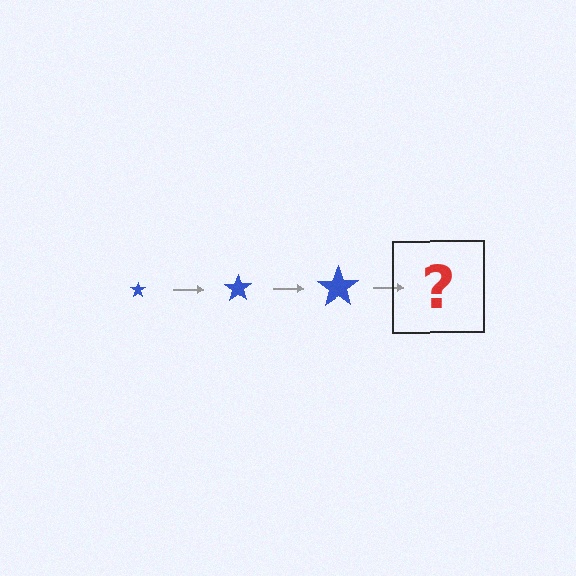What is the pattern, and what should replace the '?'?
The pattern is that the star gets progressively larger each step. The '?' should be a blue star, larger than the previous one.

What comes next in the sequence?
The next element should be a blue star, larger than the previous one.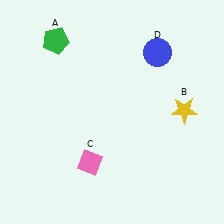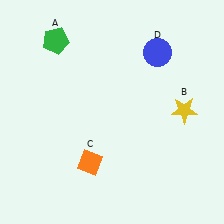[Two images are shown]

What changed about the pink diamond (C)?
In Image 1, C is pink. In Image 2, it changed to orange.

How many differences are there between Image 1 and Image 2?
There is 1 difference between the two images.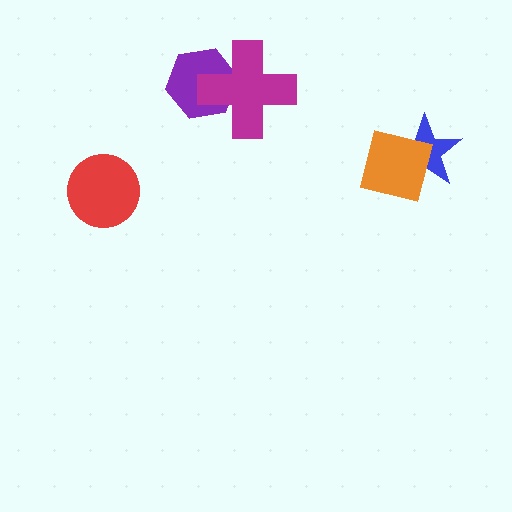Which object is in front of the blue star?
The orange square is in front of the blue star.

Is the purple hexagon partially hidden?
Yes, it is partially covered by another shape.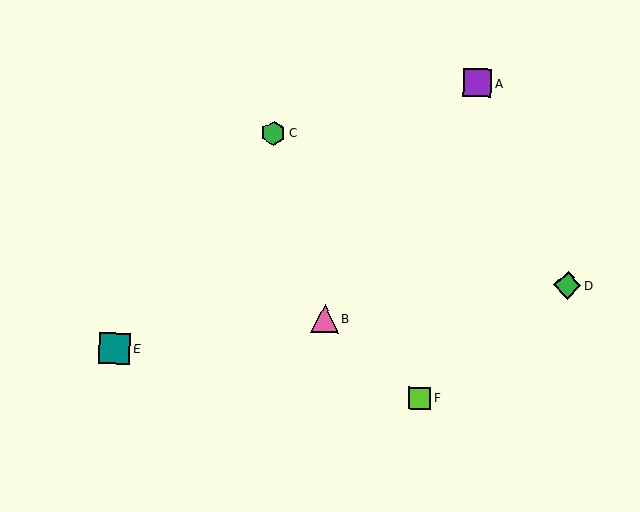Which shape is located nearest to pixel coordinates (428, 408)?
The lime square (labeled F) at (420, 398) is nearest to that location.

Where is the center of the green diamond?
The center of the green diamond is at (567, 285).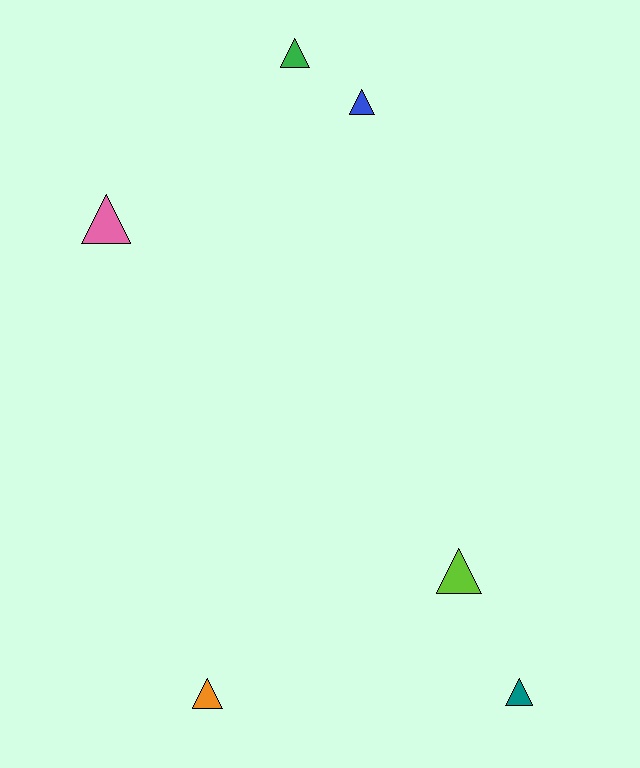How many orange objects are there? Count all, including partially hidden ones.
There is 1 orange object.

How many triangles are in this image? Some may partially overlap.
There are 6 triangles.